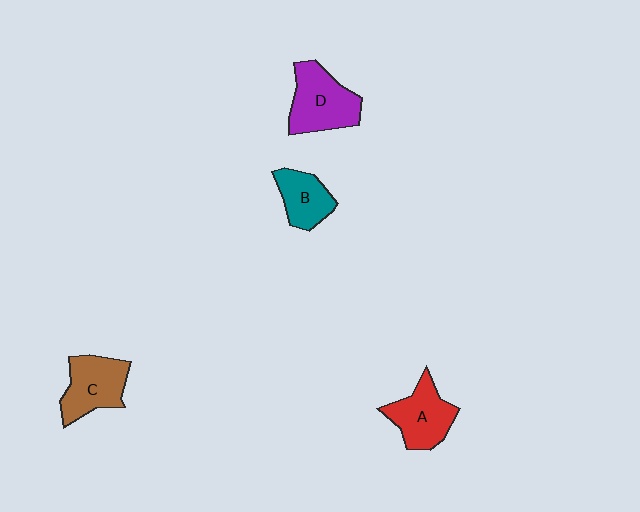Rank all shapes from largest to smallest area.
From largest to smallest: D (purple), C (brown), A (red), B (teal).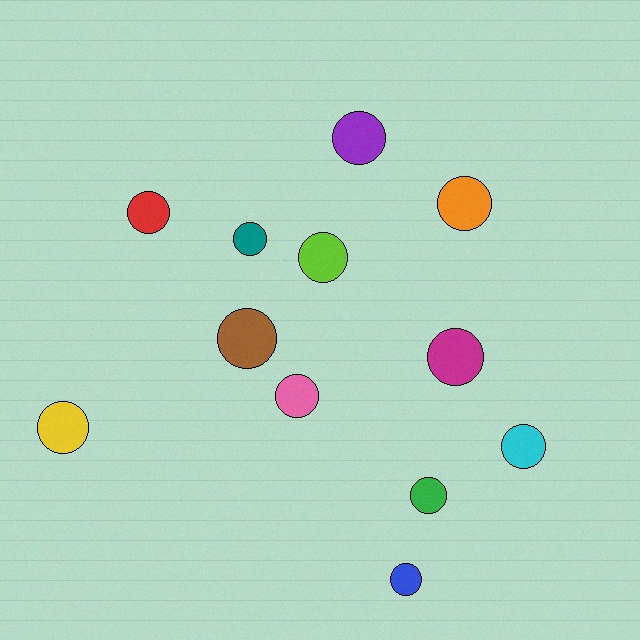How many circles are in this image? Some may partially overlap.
There are 12 circles.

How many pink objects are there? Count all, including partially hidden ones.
There is 1 pink object.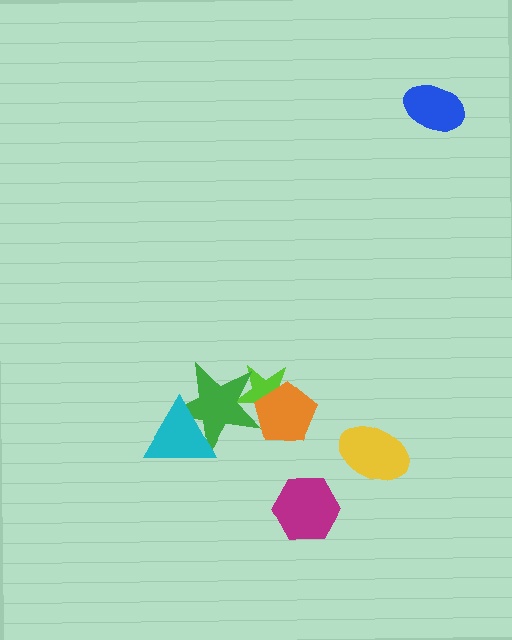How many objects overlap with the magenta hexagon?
0 objects overlap with the magenta hexagon.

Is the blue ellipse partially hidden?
No, no other shape covers it.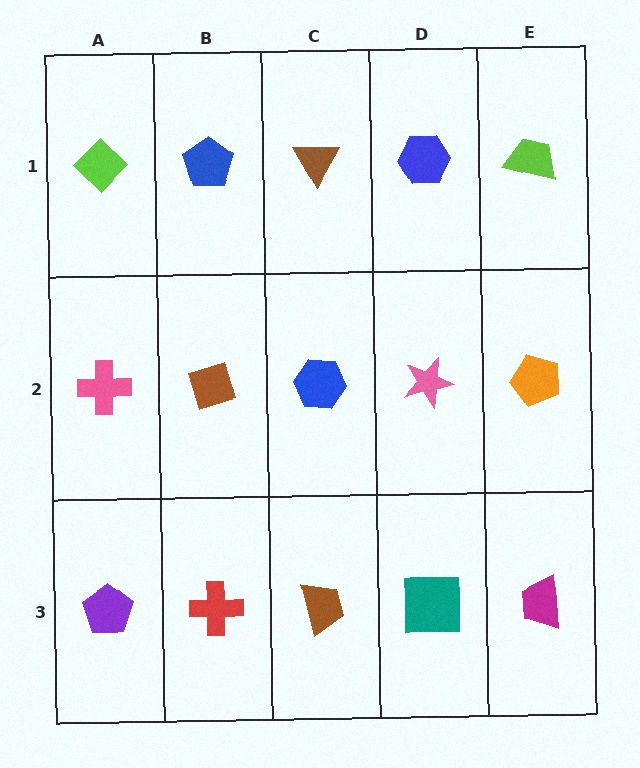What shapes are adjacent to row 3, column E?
An orange pentagon (row 2, column E), a teal square (row 3, column D).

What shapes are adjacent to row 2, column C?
A brown triangle (row 1, column C), a brown trapezoid (row 3, column C), a brown diamond (row 2, column B), a pink star (row 2, column D).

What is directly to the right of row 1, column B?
A brown triangle.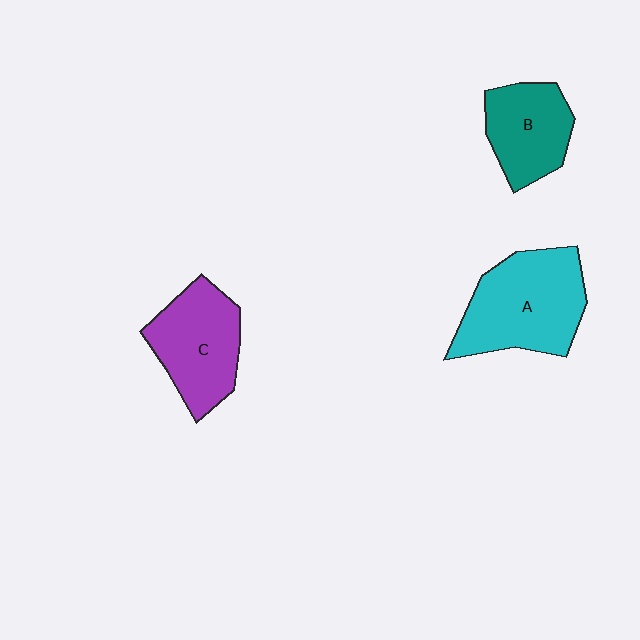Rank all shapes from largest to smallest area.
From largest to smallest: A (cyan), C (purple), B (teal).